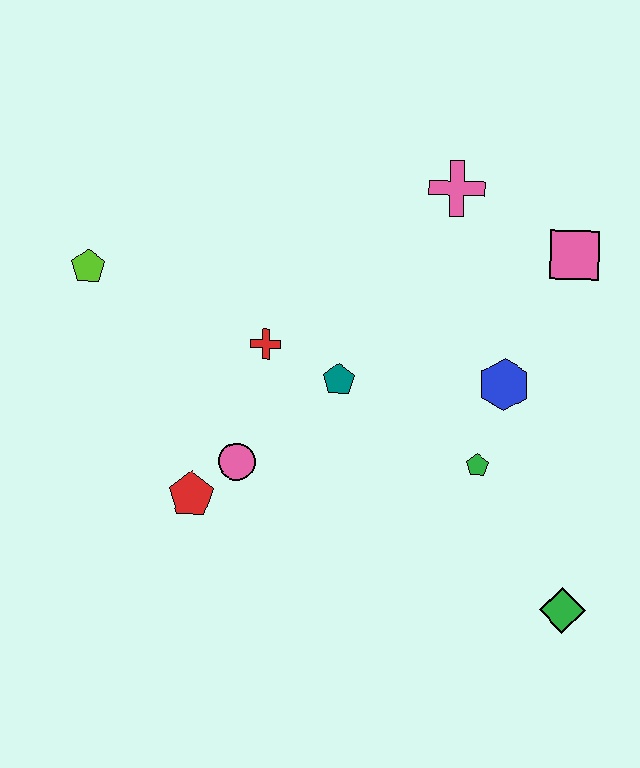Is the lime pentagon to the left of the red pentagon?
Yes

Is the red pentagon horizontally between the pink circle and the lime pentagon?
Yes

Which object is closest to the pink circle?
The red pentagon is closest to the pink circle.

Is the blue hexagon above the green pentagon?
Yes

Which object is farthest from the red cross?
The green diamond is farthest from the red cross.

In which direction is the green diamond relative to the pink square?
The green diamond is below the pink square.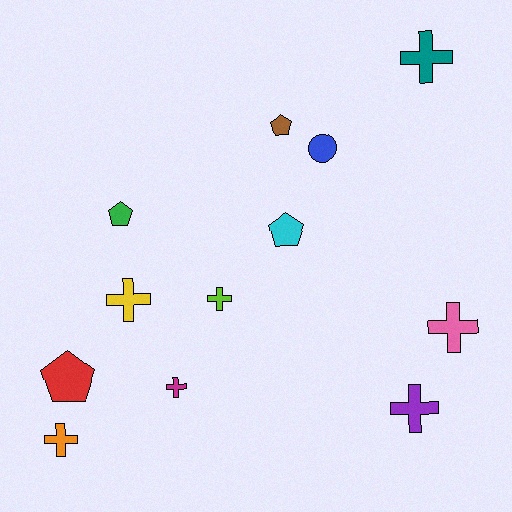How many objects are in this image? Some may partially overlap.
There are 12 objects.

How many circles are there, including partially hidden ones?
There is 1 circle.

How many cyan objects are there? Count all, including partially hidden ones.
There is 1 cyan object.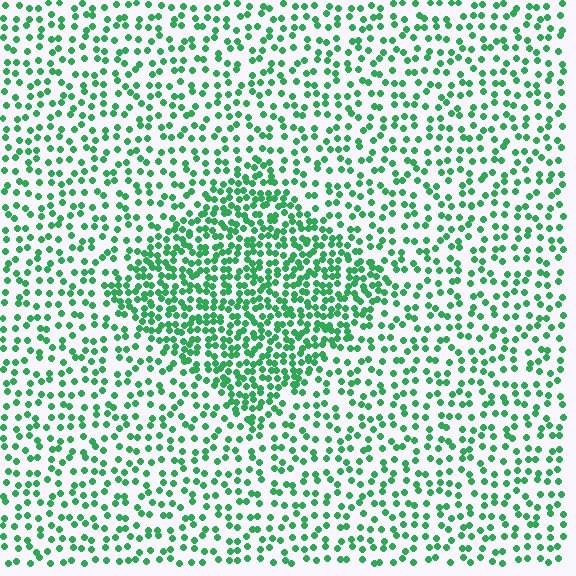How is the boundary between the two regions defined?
The boundary is defined by a change in element density (approximately 2.0x ratio). All elements are the same color, size, and shape.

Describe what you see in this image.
The image contains small green elements arranged at two different densities. A diamond-shaped region is visible where the elements are more densely packed than the surrounding area.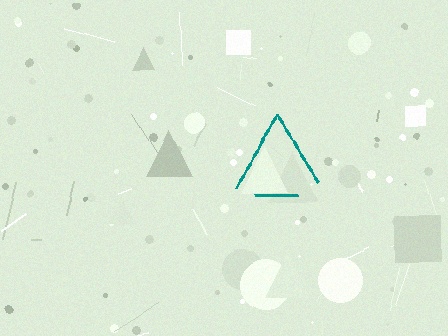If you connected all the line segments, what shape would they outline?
They would outline a triangle.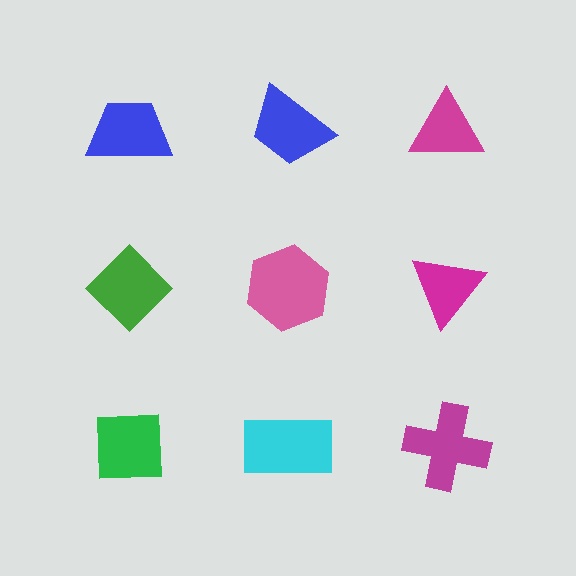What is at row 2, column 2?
A pink hexagon.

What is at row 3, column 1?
A green square.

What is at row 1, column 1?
A blue trapezoid.